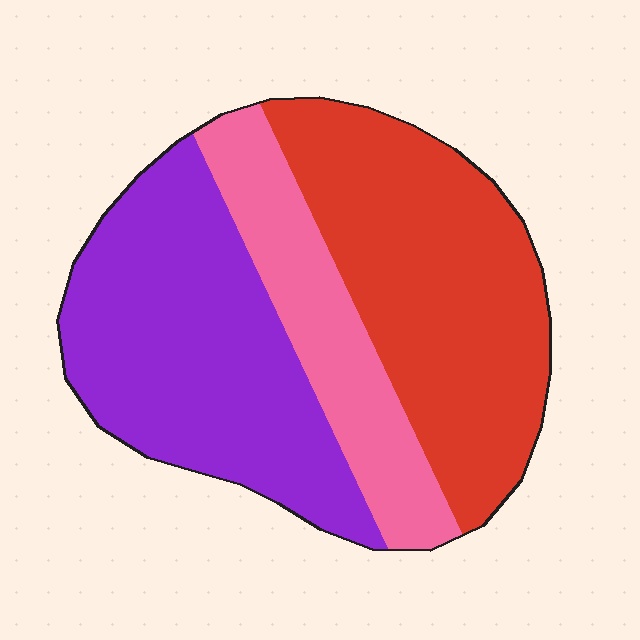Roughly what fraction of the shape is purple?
Purple covers 39% of the shape.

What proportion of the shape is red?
Red takes up about two fifths (2/5) of the shape.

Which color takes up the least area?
Pink, at roughly 20%.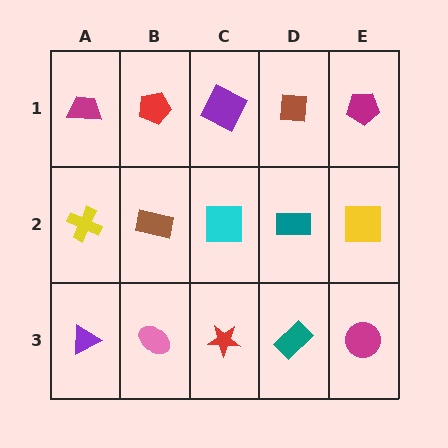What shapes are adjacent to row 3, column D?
A teal rectangle (row 2, column D), a red star (row 3, column C), a magenta circle (row 3, column E).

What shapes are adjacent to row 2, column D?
A brown square (row 1, column D), a teal rectangle (row 3, column D), a cyan square (row 2, column C), a yellow square (row 2, column E).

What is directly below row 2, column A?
A purple triangle.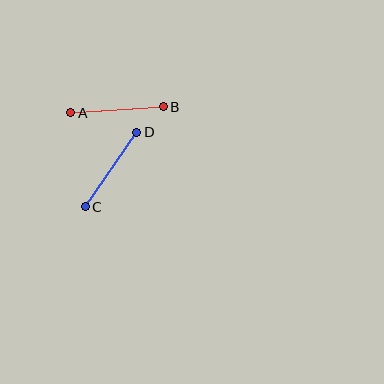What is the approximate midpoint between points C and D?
The midpoint is at approximately (111, 169) pixels.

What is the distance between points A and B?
The distance is approximately 93 pixels.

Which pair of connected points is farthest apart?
Points A and B are farthest apart.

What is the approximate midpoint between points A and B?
The midpoint is at approximately (117, 110) pixels.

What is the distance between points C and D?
The distance is approximately 91 pixels.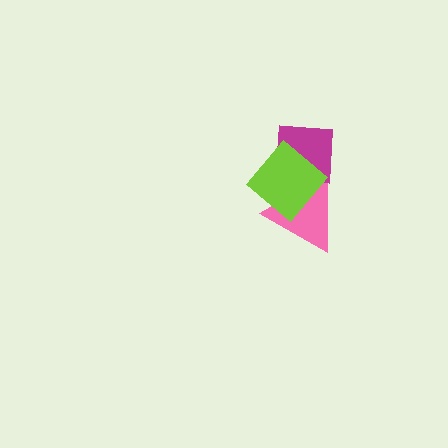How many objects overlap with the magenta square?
2 objects overlap with the magenta square.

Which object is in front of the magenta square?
The lime diamond is in front of the magenta square.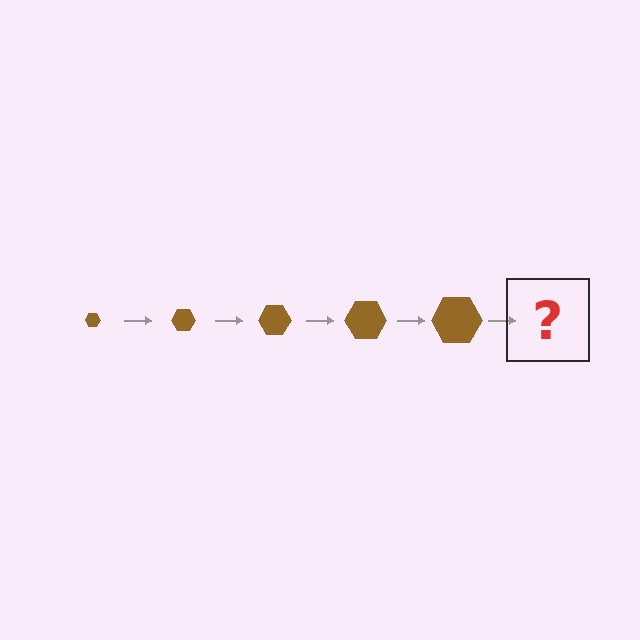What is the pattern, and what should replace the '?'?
The pattern is that the hexagon gets progressively larger each step. The '?' should be a brown hexagon, larger than the previous one.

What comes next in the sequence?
The next element should be a brown hexagon, larger than the previous one.